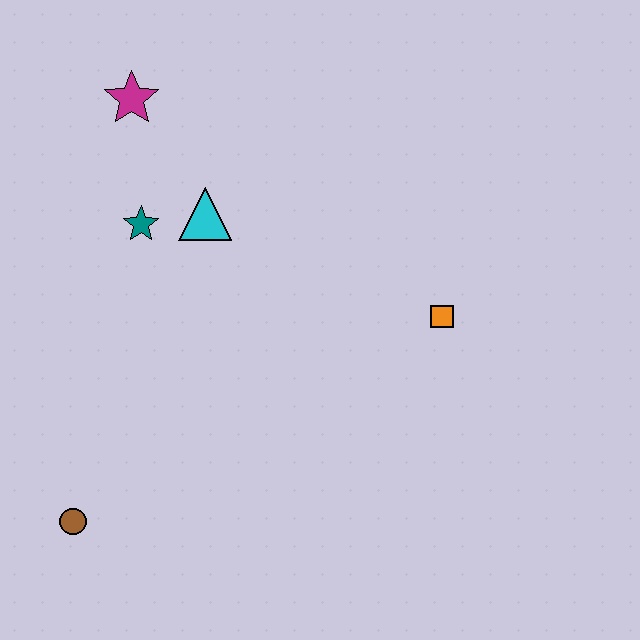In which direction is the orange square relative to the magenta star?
The orange square is to the right of the magenta star.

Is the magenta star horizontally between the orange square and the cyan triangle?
No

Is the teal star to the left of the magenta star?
No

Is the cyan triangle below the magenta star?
Yes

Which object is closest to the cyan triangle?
The teal star is closest to the cyan triangle.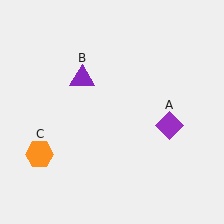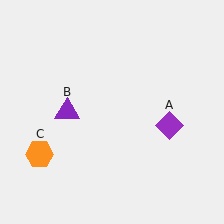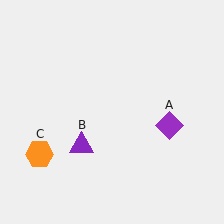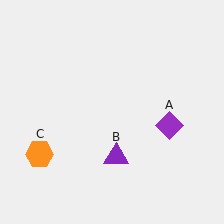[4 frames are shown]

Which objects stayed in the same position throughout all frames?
Purple diamond (object A) and orange hexagon (object C) remained stationary.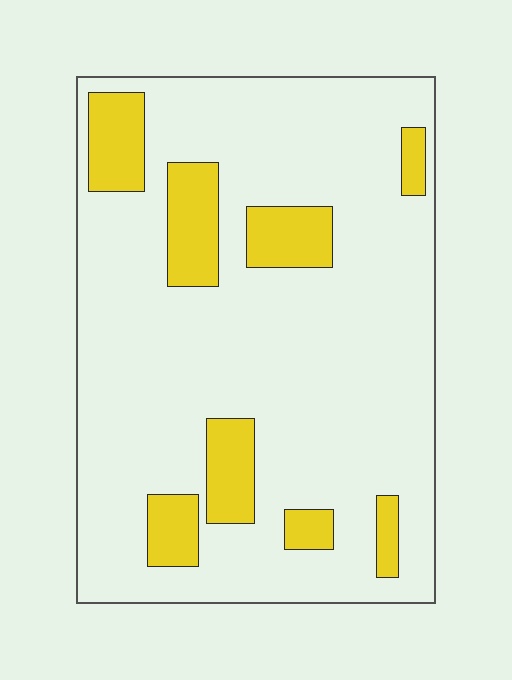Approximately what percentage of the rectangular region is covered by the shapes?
Approximately 15%.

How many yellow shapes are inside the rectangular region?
8.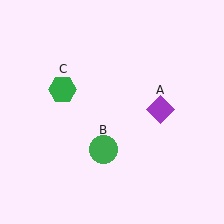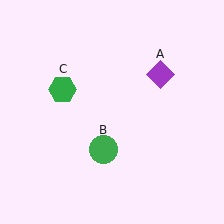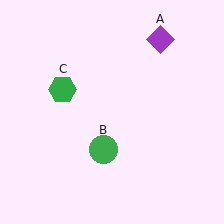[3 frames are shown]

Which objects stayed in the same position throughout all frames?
Green circle (object B) and green hexagon (object C) remained stationary.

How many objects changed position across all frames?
1 object changed position: purple diamond (object A).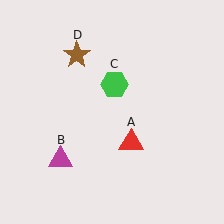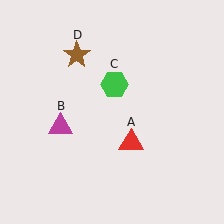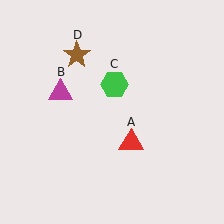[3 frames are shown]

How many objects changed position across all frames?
1 object changed position: magenta triangle (object B).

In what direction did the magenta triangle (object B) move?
The magenta triangle (object B) moved up.